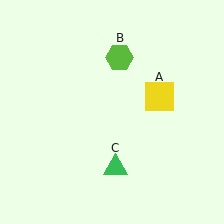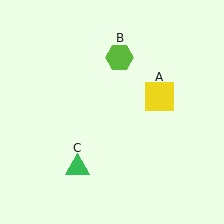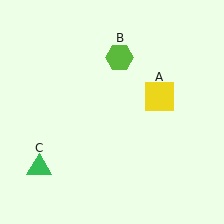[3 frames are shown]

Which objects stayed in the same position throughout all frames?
Yellow square (object A) and lime hexagon (object B) remained stationary.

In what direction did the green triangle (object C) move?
The green triangle (object C) moved left.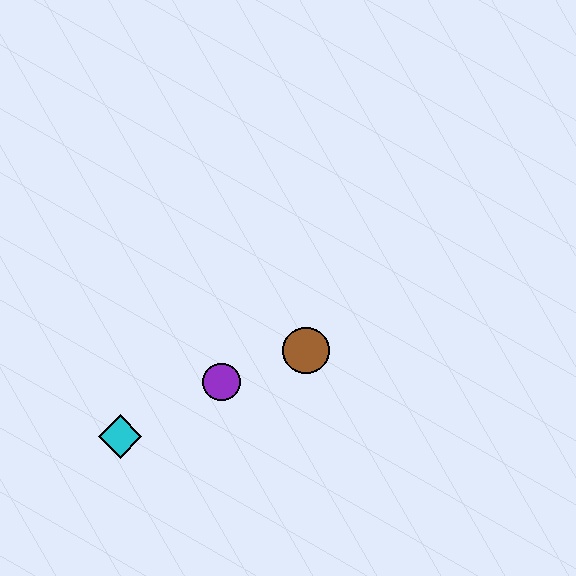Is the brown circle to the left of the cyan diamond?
No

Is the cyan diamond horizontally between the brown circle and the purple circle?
No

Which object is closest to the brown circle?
The purple circle is closest to the brown circle.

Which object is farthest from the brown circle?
The cyan diamond is farthest from the brown circle.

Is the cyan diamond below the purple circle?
Yes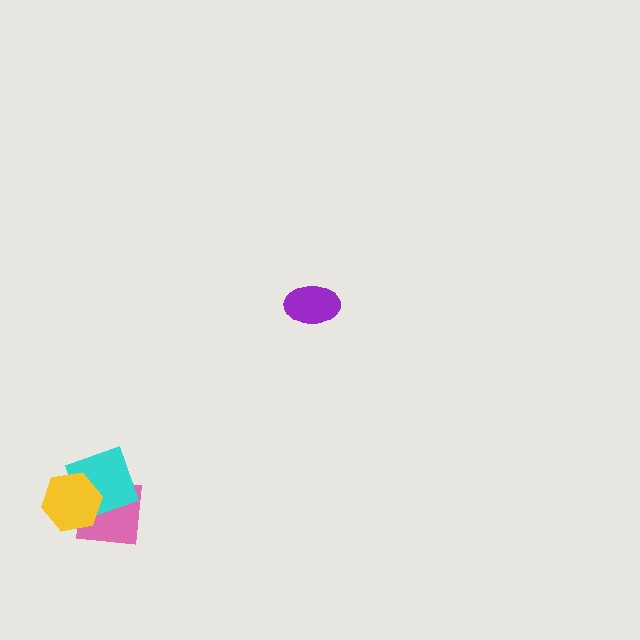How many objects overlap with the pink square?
2 objects overlap with the pink square.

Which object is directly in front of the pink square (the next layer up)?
The cyan square is directly in front of the pink square.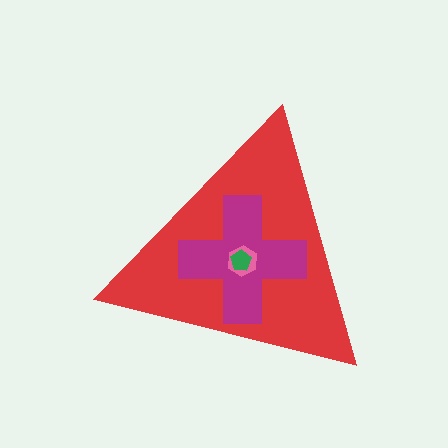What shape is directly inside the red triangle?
The magenta cross.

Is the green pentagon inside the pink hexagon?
Yes.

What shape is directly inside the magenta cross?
The pink hexagon.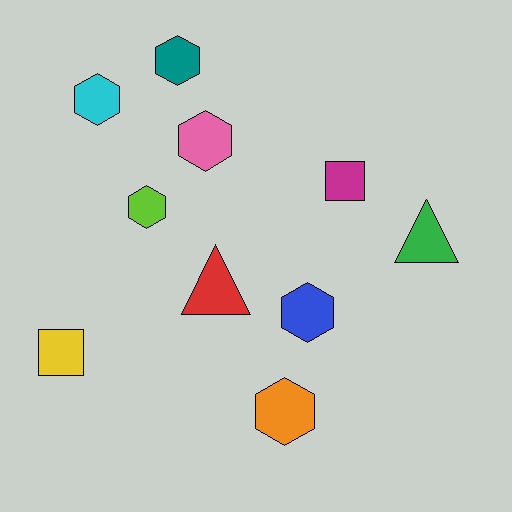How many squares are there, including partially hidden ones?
There are 2 squares.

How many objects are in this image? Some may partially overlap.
There are 10 objects.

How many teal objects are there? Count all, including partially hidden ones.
There is 1 teal object.